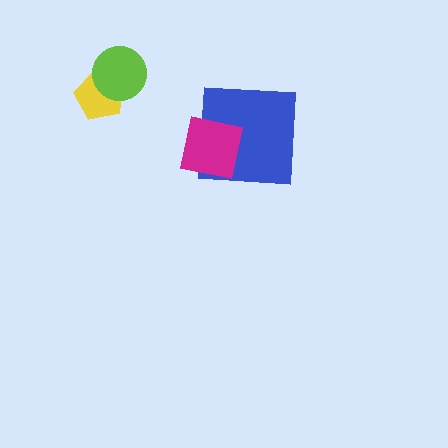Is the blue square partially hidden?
Yes, it is partially covered by another shape.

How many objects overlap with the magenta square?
1 object overlaps with the magenta square.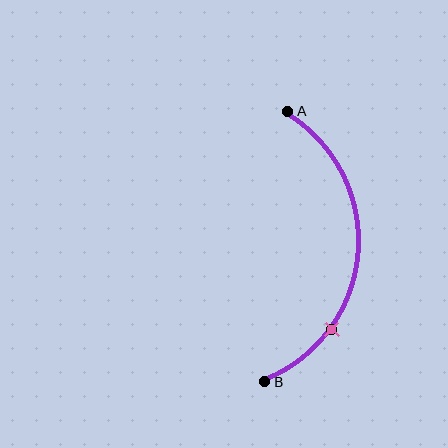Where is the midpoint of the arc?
The arc midpoint is the point on the curve farthest from the straight line joining A and B. It sits to the right of that line.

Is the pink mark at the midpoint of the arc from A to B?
No. The pink mark lies on the arc but is closer to endpoint B. The arc midpoint would be at the point on the curve equidistant along the arc from both A and B.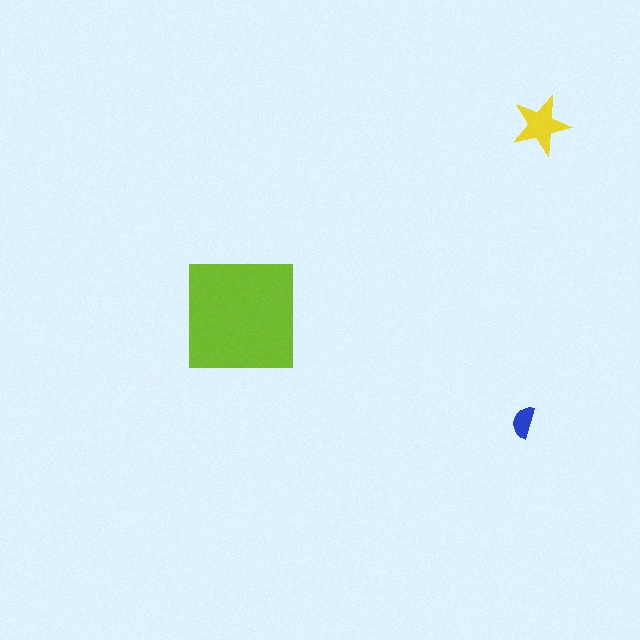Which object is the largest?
The lime square.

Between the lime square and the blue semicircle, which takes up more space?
The lime square.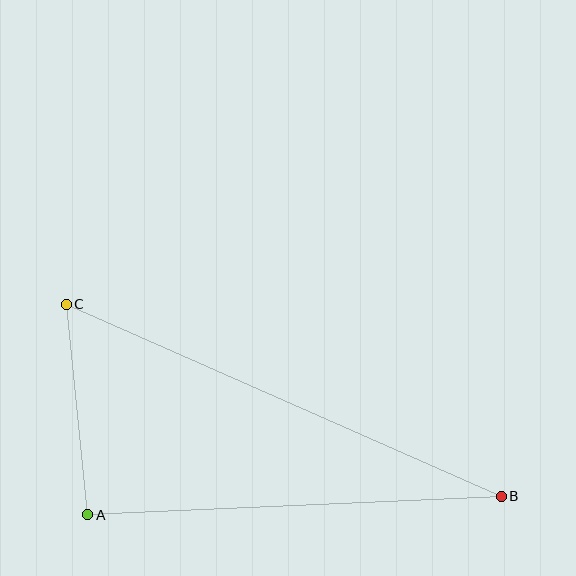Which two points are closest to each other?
Points A and C are closest to each other.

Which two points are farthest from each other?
Points B and C are farthest from each other.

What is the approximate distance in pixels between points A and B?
The distance between A and B is approximately 414 pixels.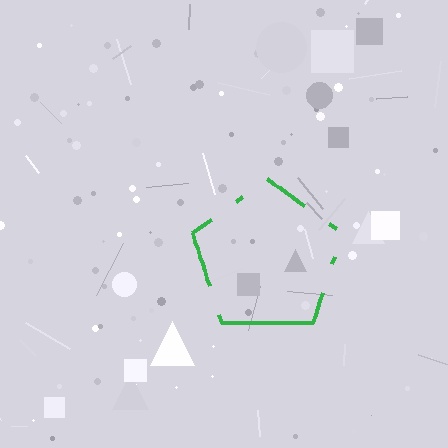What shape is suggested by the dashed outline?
The dashed outline suggests a pentagon.